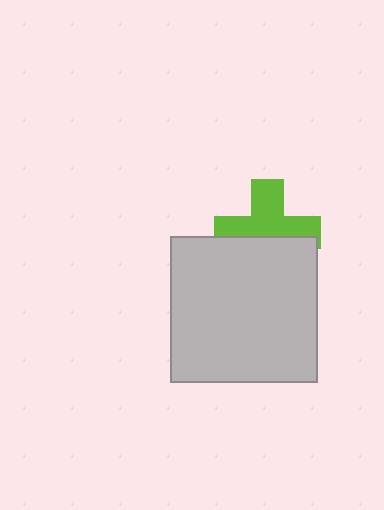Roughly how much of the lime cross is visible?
About half of it is visible (roughly 56%).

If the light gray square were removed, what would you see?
You would see the complete lime cross.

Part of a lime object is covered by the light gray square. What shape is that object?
It is a cross.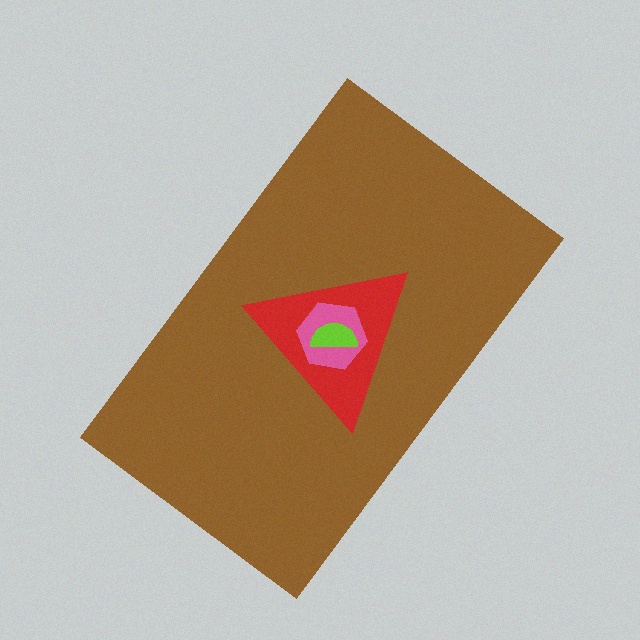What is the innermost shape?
The lime semicircle.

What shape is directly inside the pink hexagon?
The lime semicircle.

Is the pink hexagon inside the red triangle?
Yes.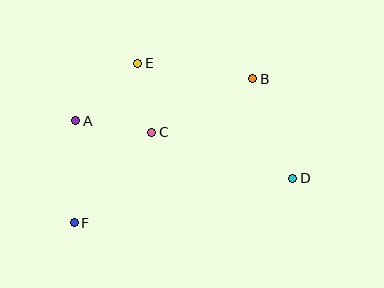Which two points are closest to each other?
Points C and E are closest to each other.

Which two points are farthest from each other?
Points B and F are farthest from each other.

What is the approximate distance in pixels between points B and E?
The distance between B and E is approximately 116 pixels.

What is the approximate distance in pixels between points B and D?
The distance between B and D is approximately 107 pixels.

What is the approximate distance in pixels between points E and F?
The distance between E and F is approximately 171 pixels.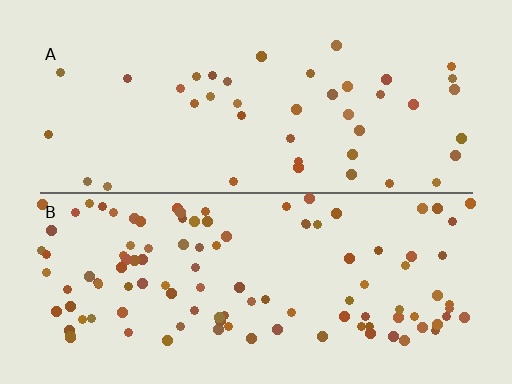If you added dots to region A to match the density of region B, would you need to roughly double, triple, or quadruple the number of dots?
Approximately triple.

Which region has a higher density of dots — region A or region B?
B (the bottom).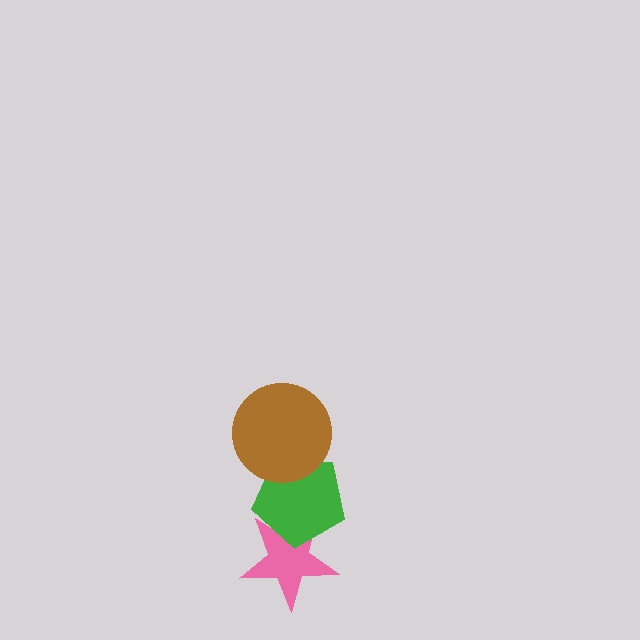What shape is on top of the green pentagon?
The brown circle is on top of the green pentagon.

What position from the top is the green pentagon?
The green pentagon is 2nd from the top.